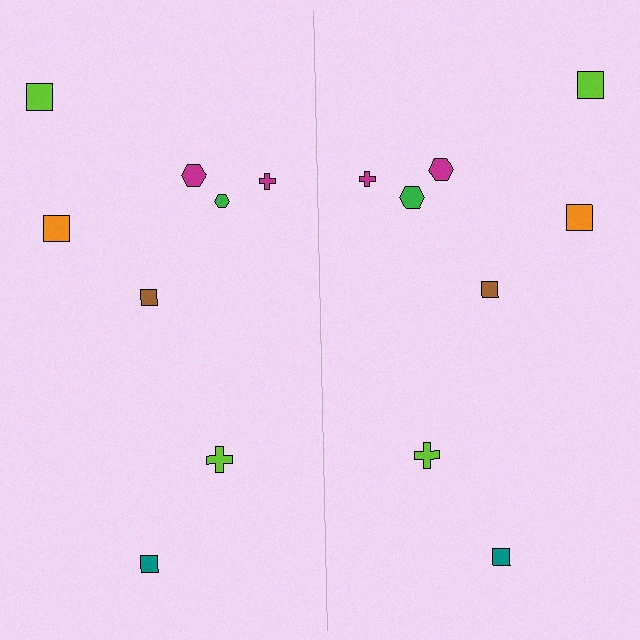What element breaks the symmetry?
The green hexagon on the right side has a different size than its mirror counterpart.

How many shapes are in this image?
There are 16 shapes in this image.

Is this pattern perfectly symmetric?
No, the pattern is not perfectly symmetric. The green hexagon on the right side has a different size than its mirror counterpart.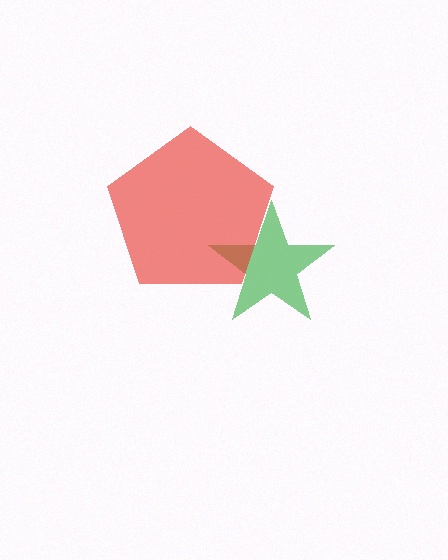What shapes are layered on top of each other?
The layered shapes are: a green star, a red pentagon.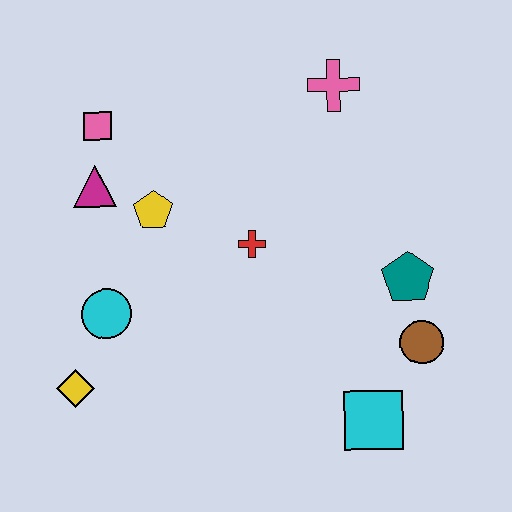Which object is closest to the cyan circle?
The yellow diamond is closest to the cyan circle.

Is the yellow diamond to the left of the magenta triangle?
Yes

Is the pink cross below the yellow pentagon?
No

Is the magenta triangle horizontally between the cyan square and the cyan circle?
No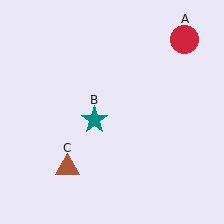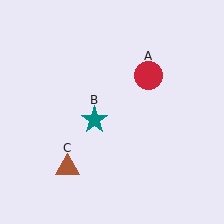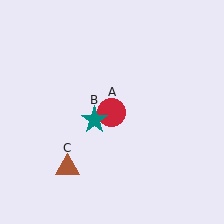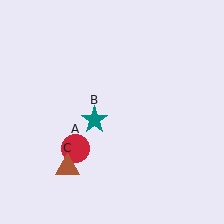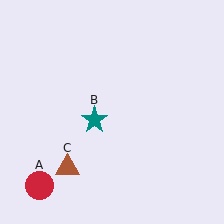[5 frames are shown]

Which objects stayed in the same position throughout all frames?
Teal star (object B) and brown triangle (object C) remained stationary.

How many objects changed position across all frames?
1 object changed position: red circle (object A).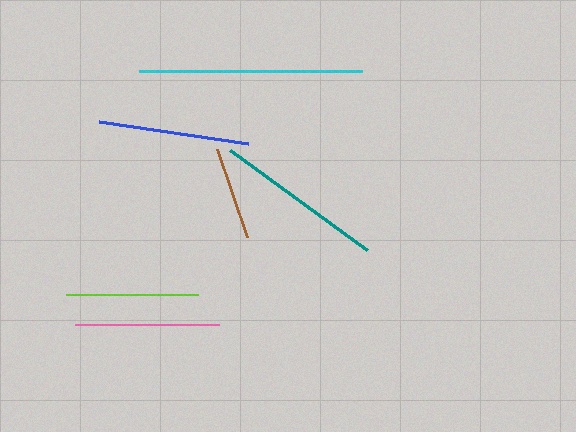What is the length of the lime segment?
The lime segment is approximately 132 pixels long.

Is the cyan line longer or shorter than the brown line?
The cyan line is longer than the brown line.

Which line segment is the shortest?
The brown line is the shortest at approximately 93 pixels.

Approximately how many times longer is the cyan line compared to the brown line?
The cyan line is approximately 2.4 times the length of the brown line.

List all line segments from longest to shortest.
From longest to shortest: cyan, teal, blue, pink, lime, brown.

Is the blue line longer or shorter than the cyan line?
The cyan line is longer than the blue line.